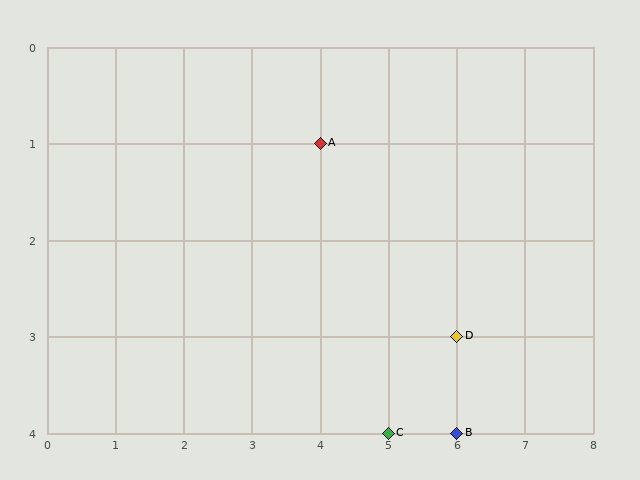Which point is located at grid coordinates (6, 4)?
Point B is at (6, 4).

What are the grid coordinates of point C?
Point C is at grid coordinates (5, 4).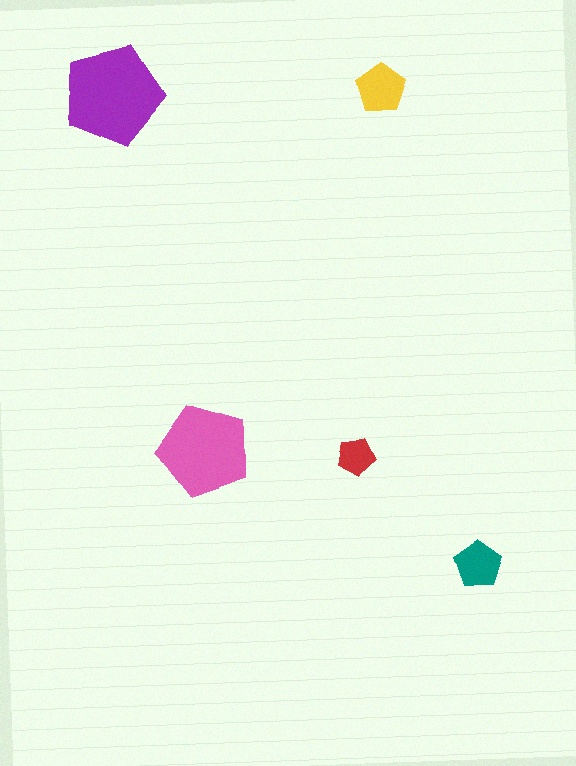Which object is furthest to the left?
The purple pentagon is leftmost.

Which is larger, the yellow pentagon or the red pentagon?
The yellow one.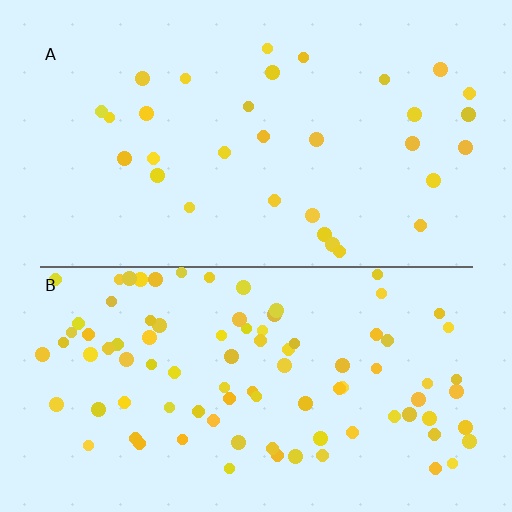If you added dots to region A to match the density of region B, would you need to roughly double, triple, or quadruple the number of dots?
Approximately triple.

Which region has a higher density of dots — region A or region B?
B (the bottom).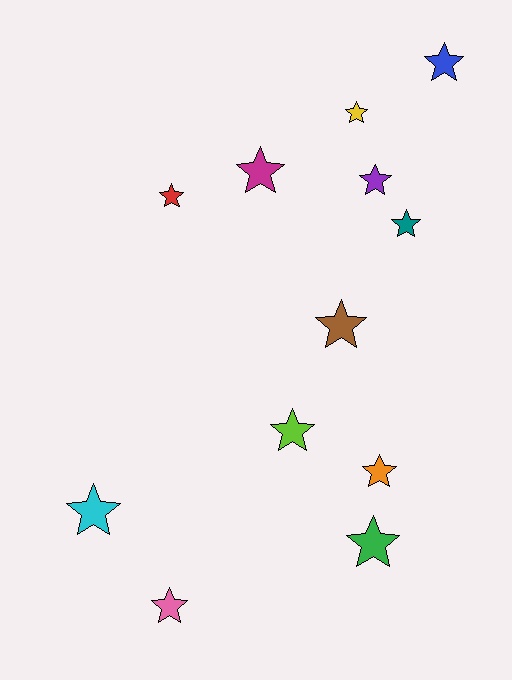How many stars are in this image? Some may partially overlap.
There are 12 stars.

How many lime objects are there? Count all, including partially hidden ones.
There is 1 lime object.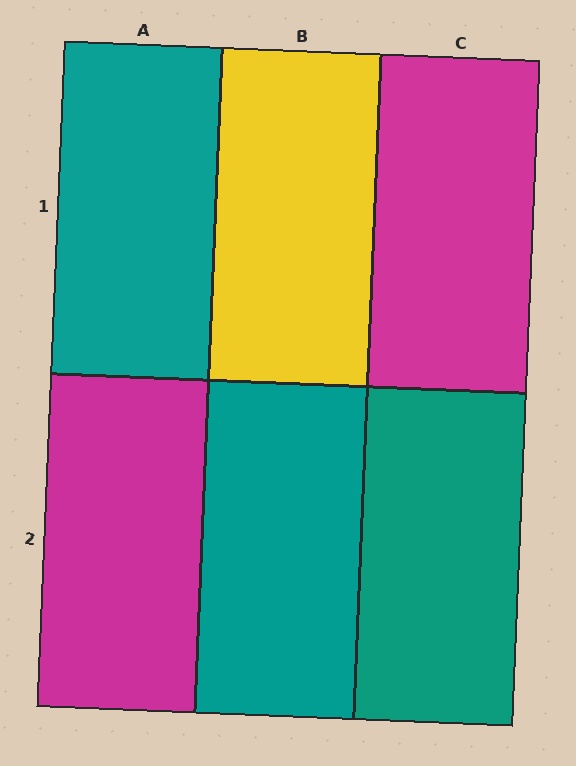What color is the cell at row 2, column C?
Teal.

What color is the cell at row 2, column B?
Teal.